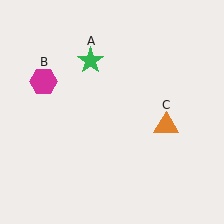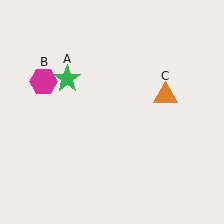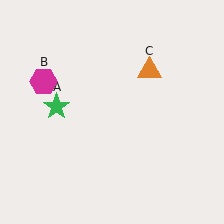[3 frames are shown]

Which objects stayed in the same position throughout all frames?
Magenta hexagon (object B) remained stationary.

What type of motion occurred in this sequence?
The green star (object A), orange triangle (object C) rotated counterclockwise around the center of the scene.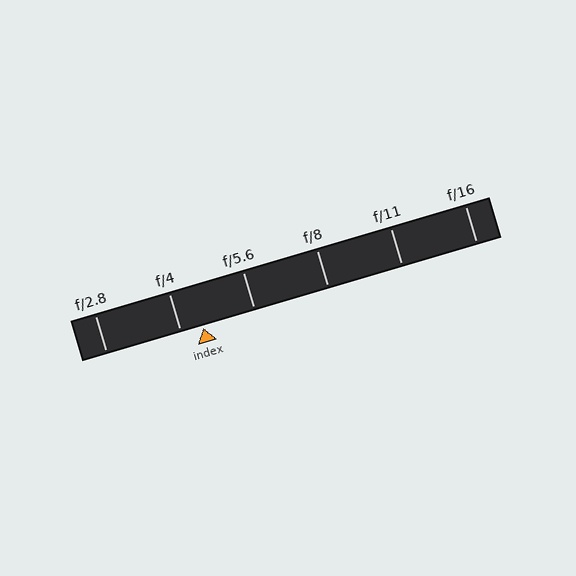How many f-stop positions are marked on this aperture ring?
There are 6 f-stop positions marked.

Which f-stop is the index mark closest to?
The index mark is closest to f/4.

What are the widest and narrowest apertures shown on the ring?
The widest aperture shown is f/2.8 and the narrowest is f/16.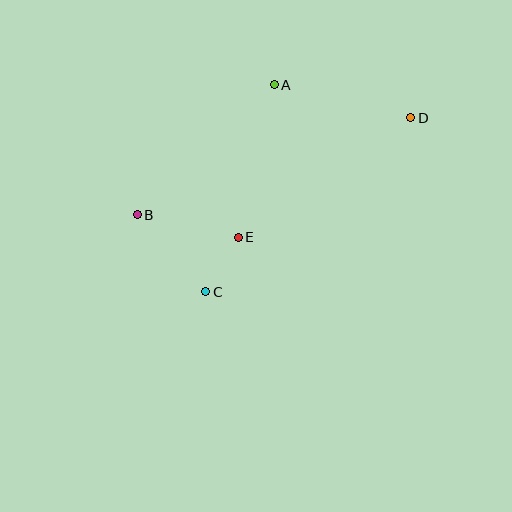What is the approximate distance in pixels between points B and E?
The distance between B and E is approximately 104 pixels.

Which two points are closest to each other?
Points C and E are closest to each other.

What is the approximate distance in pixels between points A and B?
The distance between A and B is approximately 189 pixels.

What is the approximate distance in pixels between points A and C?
The distance between A and C is approximately 218 pixels.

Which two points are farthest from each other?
Points B and D are farthest from each other.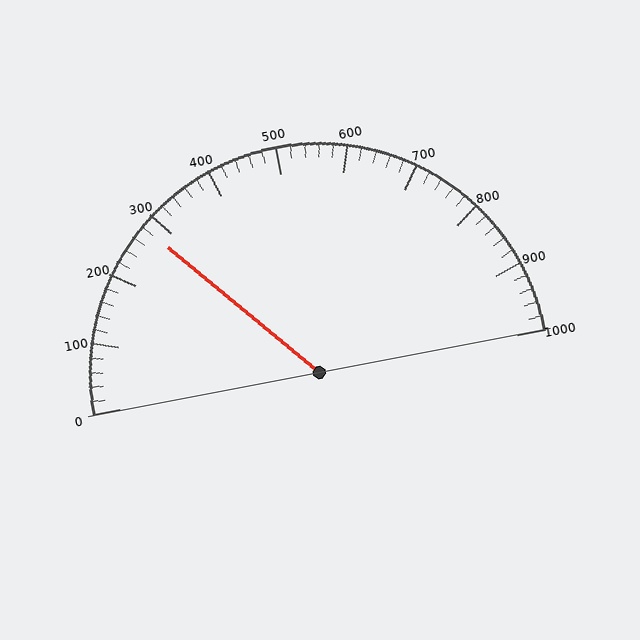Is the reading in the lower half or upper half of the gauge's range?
The reading is in the lower half of the range (0 to 1000).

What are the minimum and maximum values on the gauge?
The gauge ranges from 0 to 1000.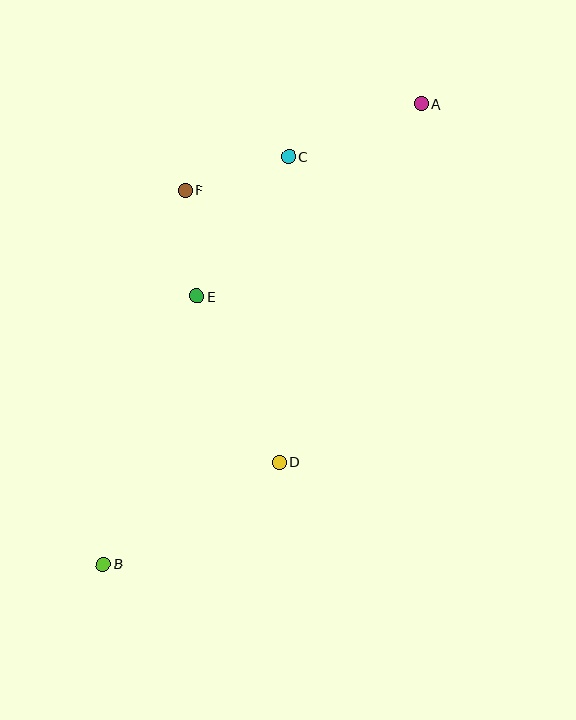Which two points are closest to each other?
Points E and F are closest to each other.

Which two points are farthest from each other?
Points A and B are farthest from each other.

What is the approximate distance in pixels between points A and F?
The distance between A and F is approximately 252 pixels.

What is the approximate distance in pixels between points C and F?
The distance between C and F is approximately 109 pixels.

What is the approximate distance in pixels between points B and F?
The distance between B and F is approximately 382 pixels.